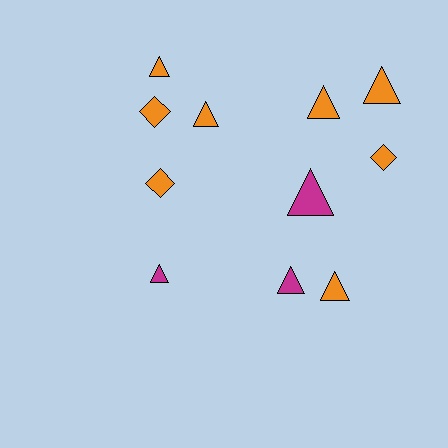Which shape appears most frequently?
Triangle, with 8 objects.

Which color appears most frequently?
Orange, with 8 objects.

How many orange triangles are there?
There are 5 orange triangles.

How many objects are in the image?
There are 11 objects.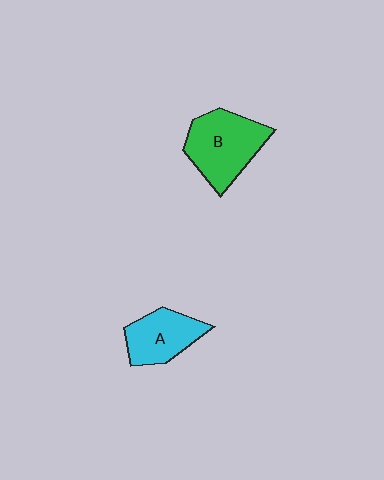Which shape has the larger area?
Shape B (green).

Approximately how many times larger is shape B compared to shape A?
Approximately 1.4 times.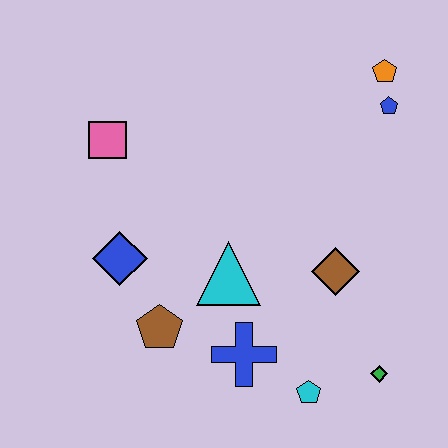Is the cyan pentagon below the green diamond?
Yes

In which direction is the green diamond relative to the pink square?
The green diamond is to the right of the pink square.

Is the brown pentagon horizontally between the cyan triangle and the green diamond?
No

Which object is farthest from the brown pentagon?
The orange pentagon is farthest from the brown pentagon.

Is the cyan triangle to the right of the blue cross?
No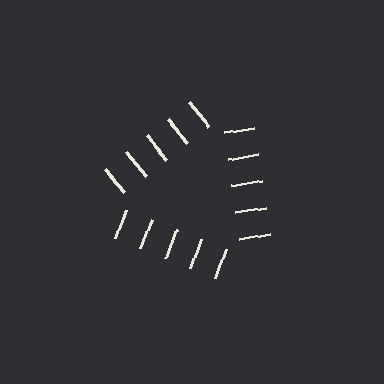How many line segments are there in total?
15 — 5 along each of the 3 edges.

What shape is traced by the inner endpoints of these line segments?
An illusory triangle — the line segments terminate on its edges but no continuous stroke is drawn.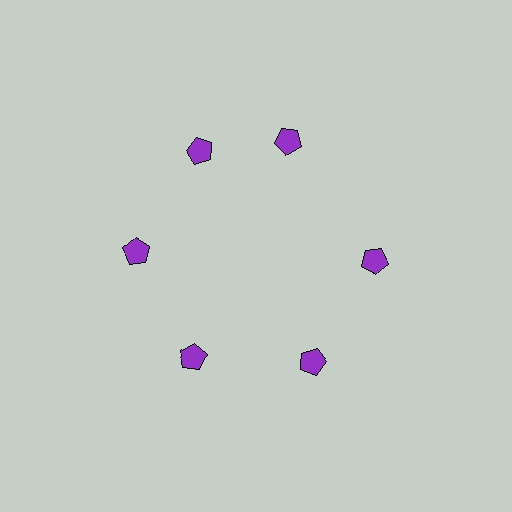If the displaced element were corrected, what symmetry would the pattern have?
It would have 6-fold rotational symmetry — the pattern would map onto itself every 60 degrees.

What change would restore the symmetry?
The symmetry would be restored by rotating it back into even spacing with its neighbors so that all 6 pentagons sit at equal angles and equal distance from the center.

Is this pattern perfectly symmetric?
No. The 6 purple pentagons are arranged in a ring, but one element near the 1 o'clock position is rotated out of alignment along the ring, breaking the 6-fold rotational symmetry.